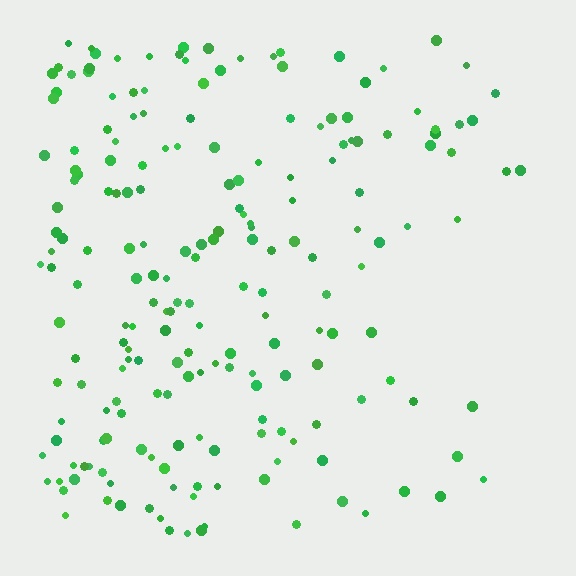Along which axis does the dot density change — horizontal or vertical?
Horizontal.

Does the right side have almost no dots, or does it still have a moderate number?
Still a moderate number, just noticeably fewer than the left.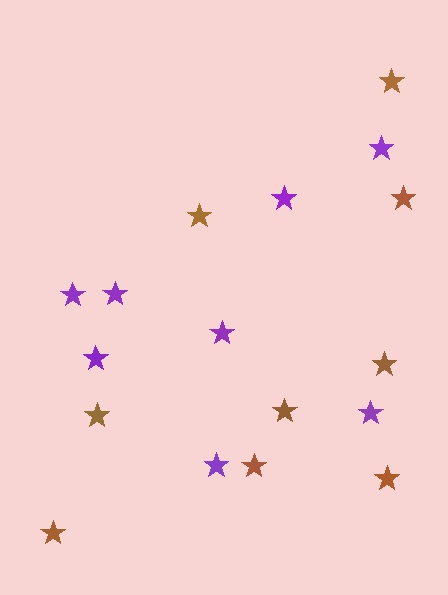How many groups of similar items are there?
There are 2 groups: one group of brown stars (9) and one group of purple stars (8).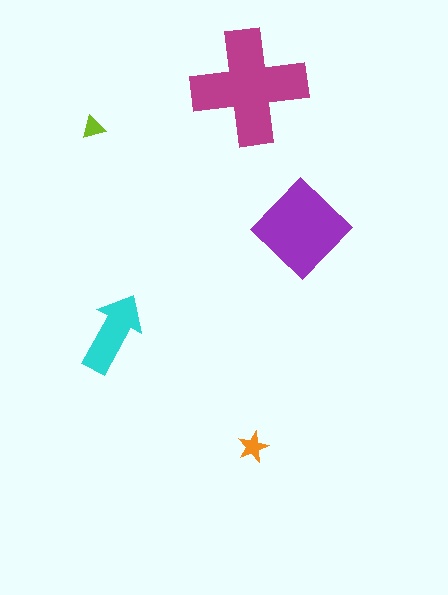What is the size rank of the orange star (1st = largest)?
4th.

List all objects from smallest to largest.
The lime triangle, the orange star, the cyan arrow, the purple diamond, the magenta cross.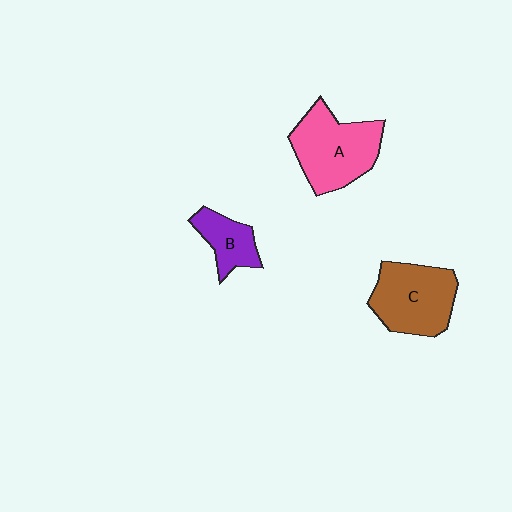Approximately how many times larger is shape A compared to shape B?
Approximately 2.0 times.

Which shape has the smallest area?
Shape B (purple).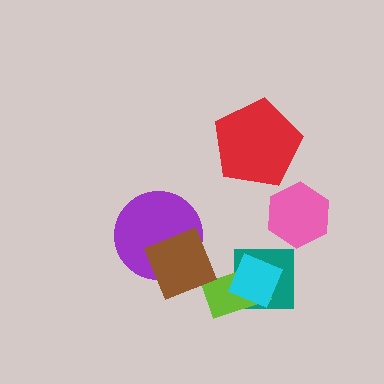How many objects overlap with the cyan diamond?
2 objects overlap with the cyan diamond.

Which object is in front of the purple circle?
The brown square is in front of the purple circle.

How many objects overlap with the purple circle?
1 object overlaps with the purple circle.